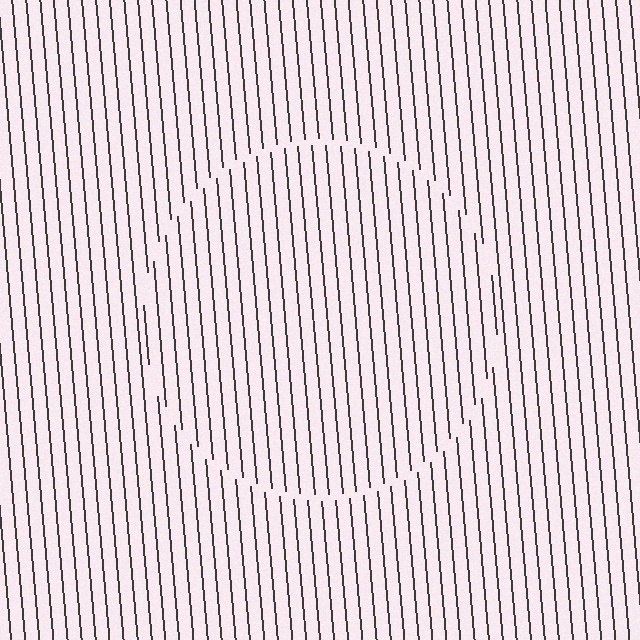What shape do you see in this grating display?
An illusory circle. The interior of the shape contains the same grating, shifted by half a period — the contour is defined by the phase discontinuity where line-ends from the inner and outer gratings abut.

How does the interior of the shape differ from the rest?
The interior of the shape contains the same grating, shifted by half a period — the contour is defined by the phase discontinuity where line-ends from the inner and outer gratings abut.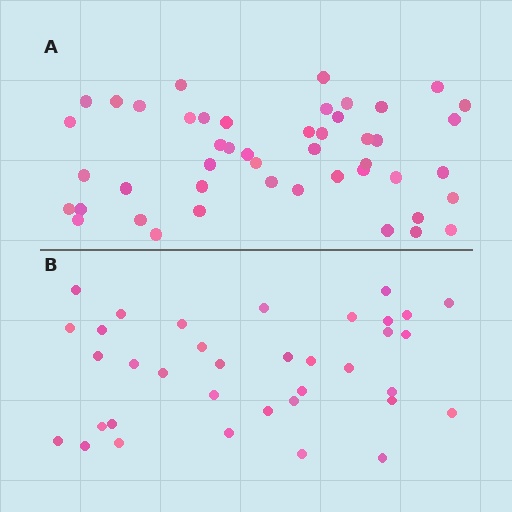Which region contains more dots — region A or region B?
Region A (the top region) has more dots.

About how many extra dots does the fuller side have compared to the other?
Region A has roughly 12 or so more dots than region B.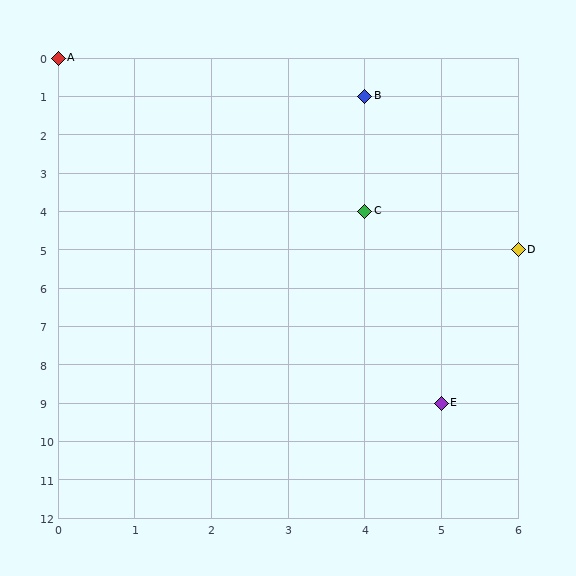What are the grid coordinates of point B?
Point B is at grid coordinates (4, 1).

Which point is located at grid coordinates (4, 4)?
Point C is at (4, 4).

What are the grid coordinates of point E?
Point E is at grid coordinates (5, 9).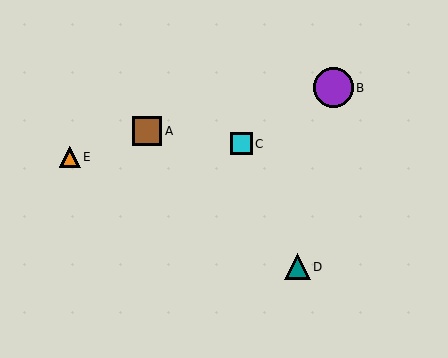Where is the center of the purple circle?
The center of the purple circle is at (333, 88).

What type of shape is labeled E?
Shape E is an orange triangle.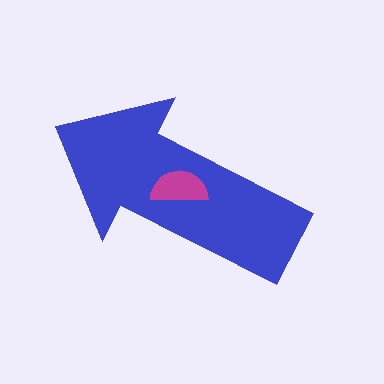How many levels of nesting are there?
2.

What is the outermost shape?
The blue arrow.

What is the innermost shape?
The magenta semicircle.